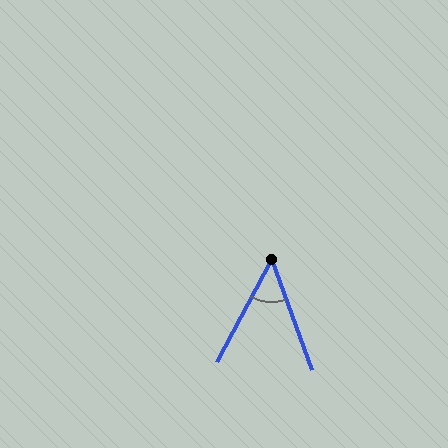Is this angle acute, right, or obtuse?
It is acute.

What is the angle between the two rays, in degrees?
Approximately 48 degrees.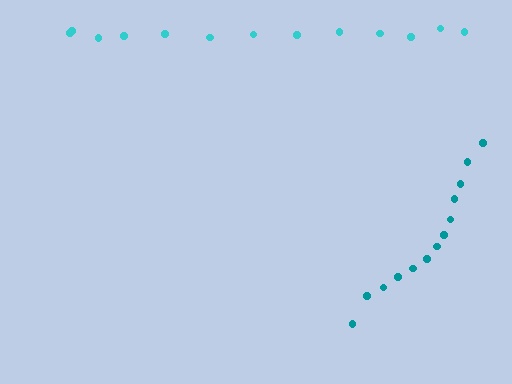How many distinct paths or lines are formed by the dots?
There are 2 distinct paths.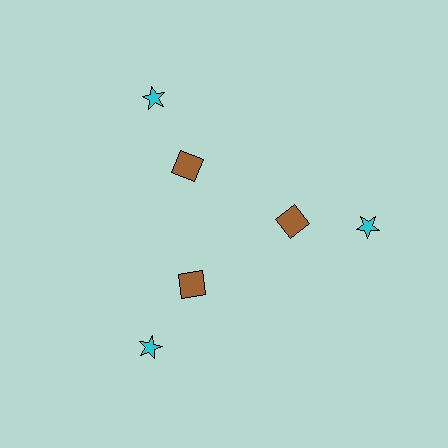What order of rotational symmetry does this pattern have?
This pattern has 3-fold rotational symmetry.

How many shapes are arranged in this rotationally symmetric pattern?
There are 6 shapes, arranged in 3 groups of 2.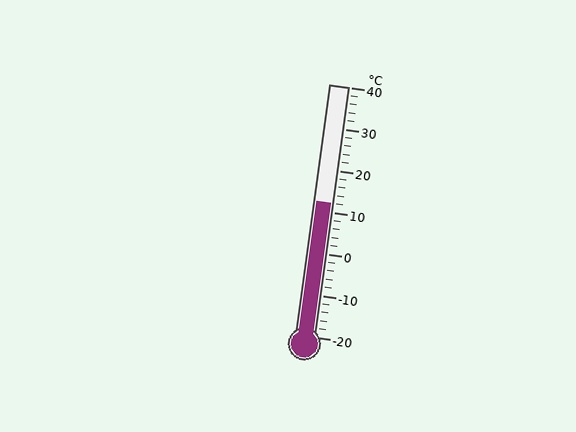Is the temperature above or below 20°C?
The temperature is below 20°C.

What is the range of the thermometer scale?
The thermometer scale ranges from -20°C to 40°C.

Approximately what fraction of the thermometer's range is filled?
The thermometer is filled to approximately 55% of its range.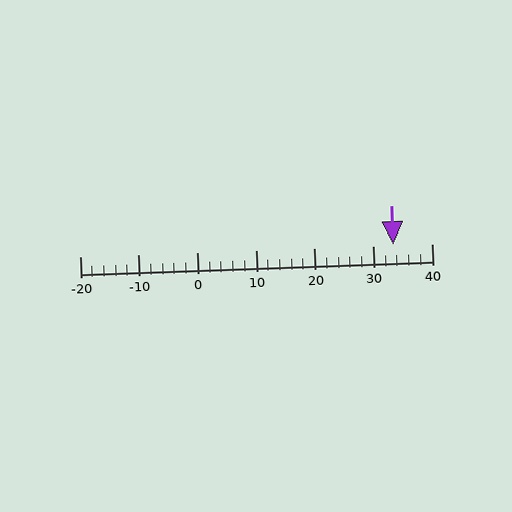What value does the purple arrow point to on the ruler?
The purple arrow points to approximately 34.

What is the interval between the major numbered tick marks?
The major tick marks are spaced 10 units apart.